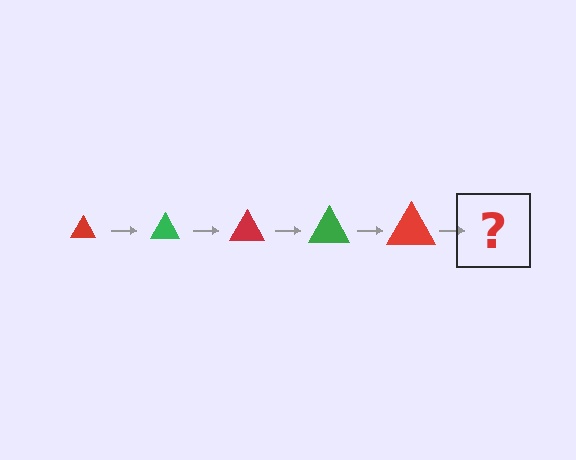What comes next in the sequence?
The next element should be a green triangle, larger than the previous one.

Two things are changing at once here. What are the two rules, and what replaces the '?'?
The two rules are that the triangle grows larger each step and the color cycles through red and green. The '?' should be a green triangle, larger than the previous one.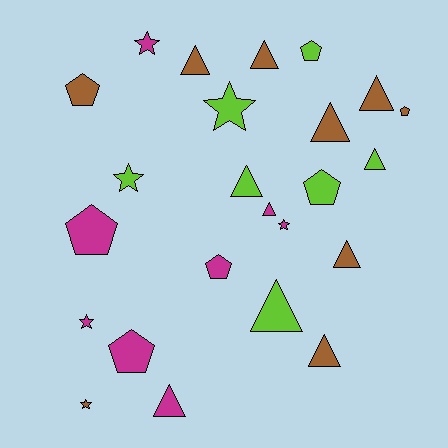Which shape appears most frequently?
Triangle, with 11 objects.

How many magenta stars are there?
There are 3 magenta stars.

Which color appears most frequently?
Brown, with 9 objects.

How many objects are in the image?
There are 24 objects.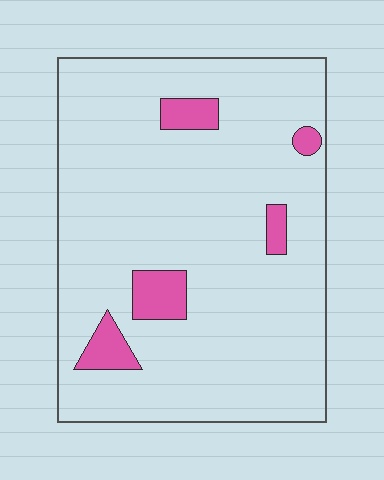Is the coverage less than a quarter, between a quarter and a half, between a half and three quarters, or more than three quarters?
Less than a quarter.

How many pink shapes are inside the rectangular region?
5.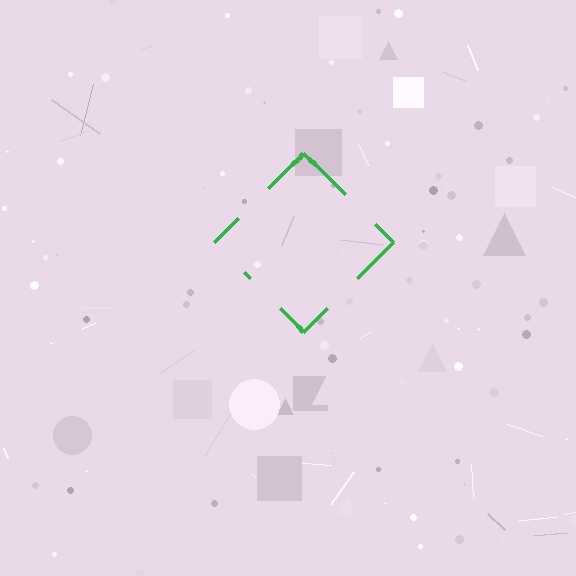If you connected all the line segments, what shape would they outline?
They would outline a diamond.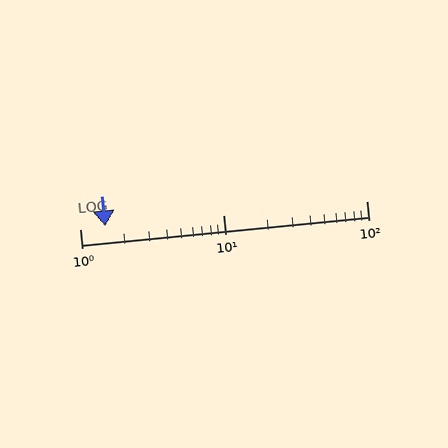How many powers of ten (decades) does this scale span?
The scale spans 2 decades, from 1 to 100.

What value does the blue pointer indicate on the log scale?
The pointer indicates approximately 1.5.